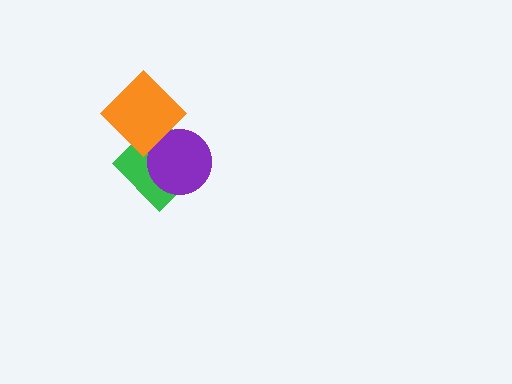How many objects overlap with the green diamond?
2 objects overlap with the green diamond.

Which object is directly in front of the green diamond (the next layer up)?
The purple circle is directly in front of the green diamond.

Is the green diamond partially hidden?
Yes, it is partially covered by another shape.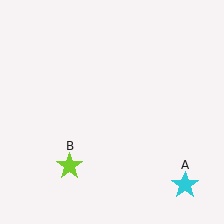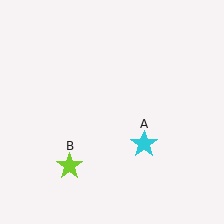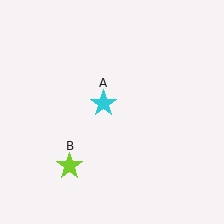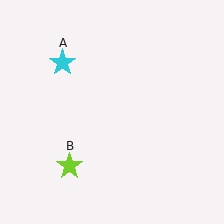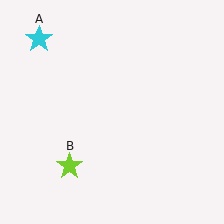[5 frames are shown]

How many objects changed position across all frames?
1 object changed position: cyan star (object A).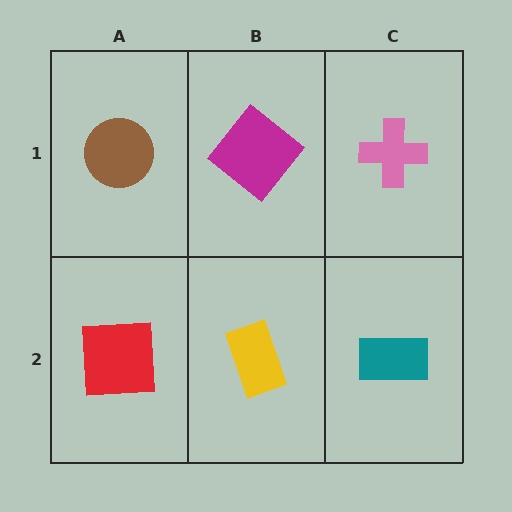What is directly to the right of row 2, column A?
A yellow rectangle.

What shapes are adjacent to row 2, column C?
A pink cross (row 1, column C), a yellow rectangle (row 2, column B).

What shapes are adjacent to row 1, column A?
A red square (row 2, column A), a magenta diamond (row 1, column B).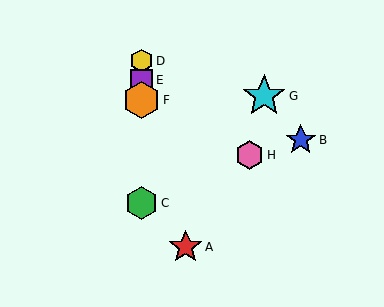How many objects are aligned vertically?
4 objects (C, D, E, F) are aligned vertically.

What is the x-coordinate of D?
Object D is at x≈141.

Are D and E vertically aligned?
Yes, both are at x≈141.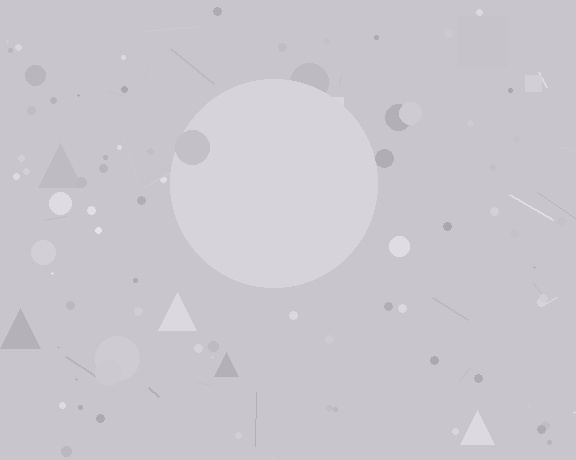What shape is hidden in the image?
A circle is hidden in the image.